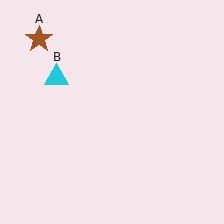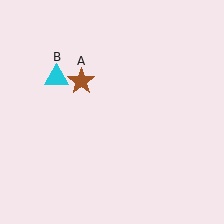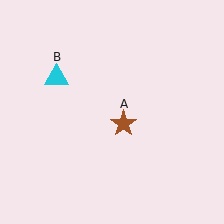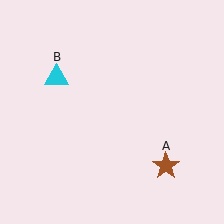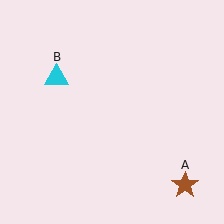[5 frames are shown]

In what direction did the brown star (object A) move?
The brown star (object A) moved down and to the right.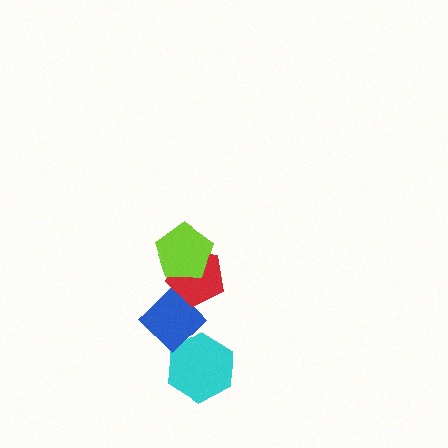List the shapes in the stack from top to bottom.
From top to bottom: the lime pentagon, the red pentagon, the blue diamond, the cyan hexagon.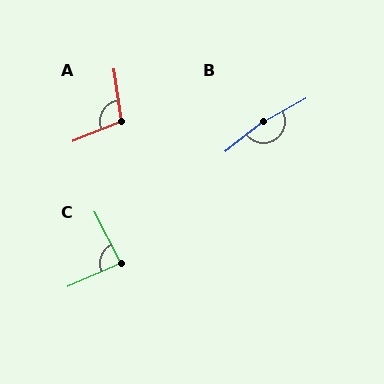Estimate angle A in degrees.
Approximately 104 degrees.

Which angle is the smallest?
C, at approximately 86 degrees.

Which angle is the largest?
B, at approximately 170 degrees.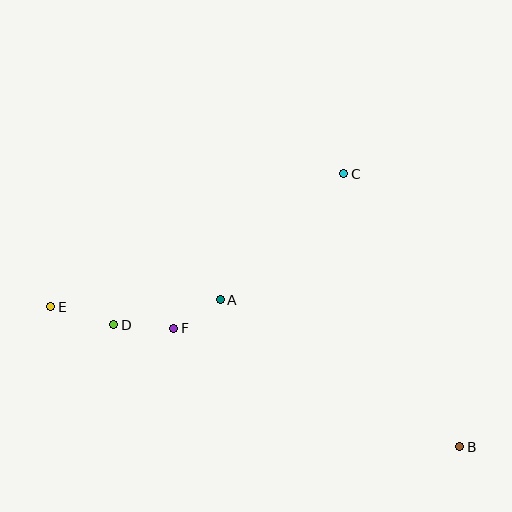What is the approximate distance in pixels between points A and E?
The distance between A and E is approximately 170 pixels.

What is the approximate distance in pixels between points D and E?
The distance between D and E is approximately 66 pixels.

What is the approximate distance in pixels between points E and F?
The distance between E and F is approximately 125 pixels.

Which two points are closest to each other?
Points A and F are closest to each other.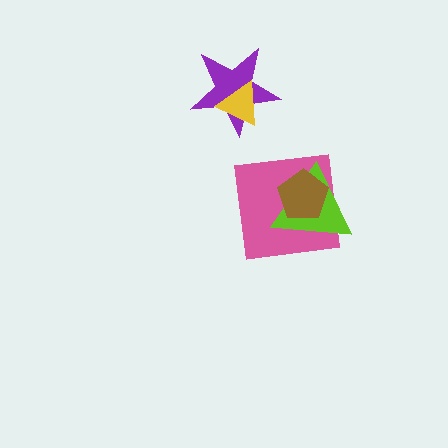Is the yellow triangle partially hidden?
No, no other shape covers it.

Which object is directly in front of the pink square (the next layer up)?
The lime triangle is directly in front of the pink square.